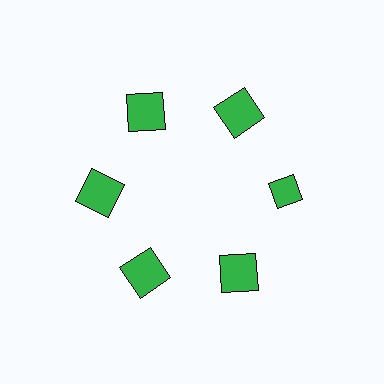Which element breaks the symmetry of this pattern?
The green diamond at roughly the 3 o'clock position breaks the symmetry. All other shapes are green squares.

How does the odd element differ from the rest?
It has a different shape: diamond instead of square.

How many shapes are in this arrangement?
There are 6 shapes arranged in a ring pattern.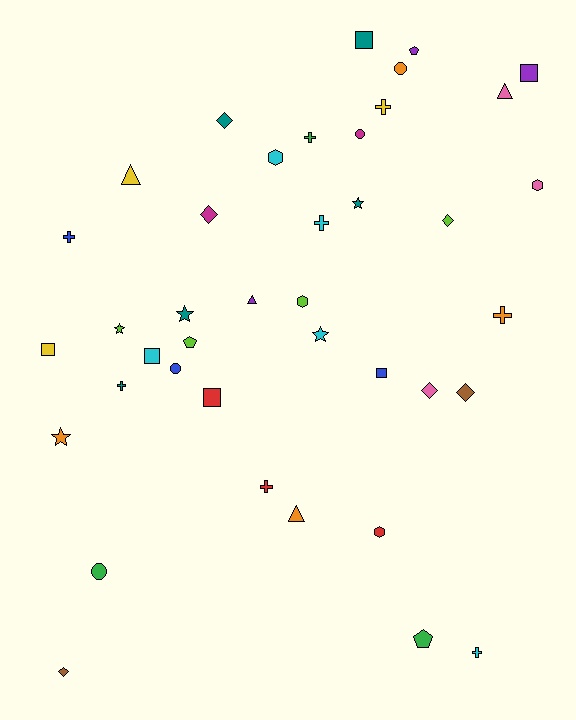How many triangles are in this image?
There are 4 triangles.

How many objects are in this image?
There are 40 objects.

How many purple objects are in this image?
There are 3 purple objects.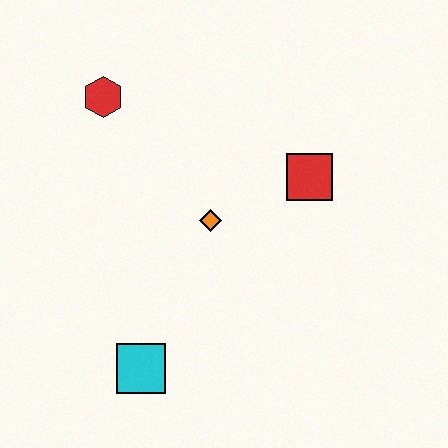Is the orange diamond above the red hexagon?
No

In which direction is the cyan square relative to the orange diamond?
The cyan square is below the orange diamond.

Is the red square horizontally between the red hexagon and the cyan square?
No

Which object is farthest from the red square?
The cyan square is farthest from the red square.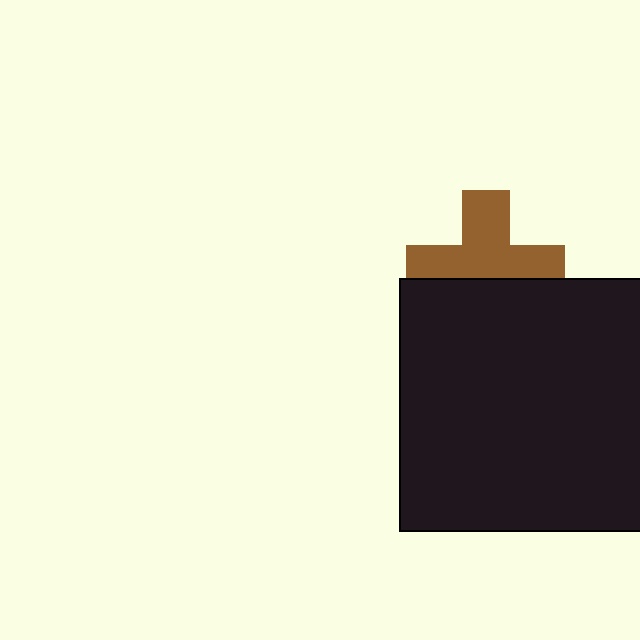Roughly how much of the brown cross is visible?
About half of it is visible (roughly 60%).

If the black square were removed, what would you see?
You would see the complete brown cross.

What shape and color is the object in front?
The object in front is a black square.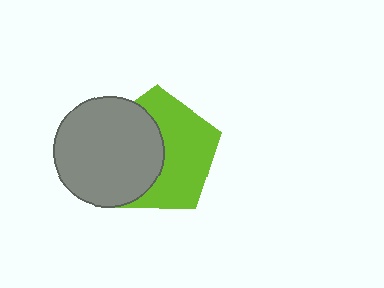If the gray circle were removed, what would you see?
You would see the complete lime pentagon.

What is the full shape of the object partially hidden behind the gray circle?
The partially hidden object is a lime pentagon.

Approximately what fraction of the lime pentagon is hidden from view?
Roughly 46% of the lime pentagon is hidden behind the gray circle.